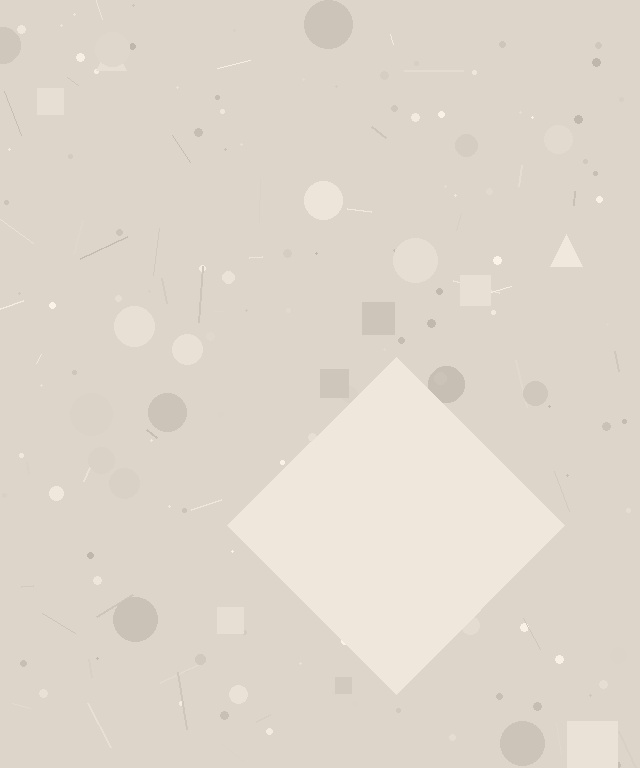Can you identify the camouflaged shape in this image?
The camouflaged shape is a diamond.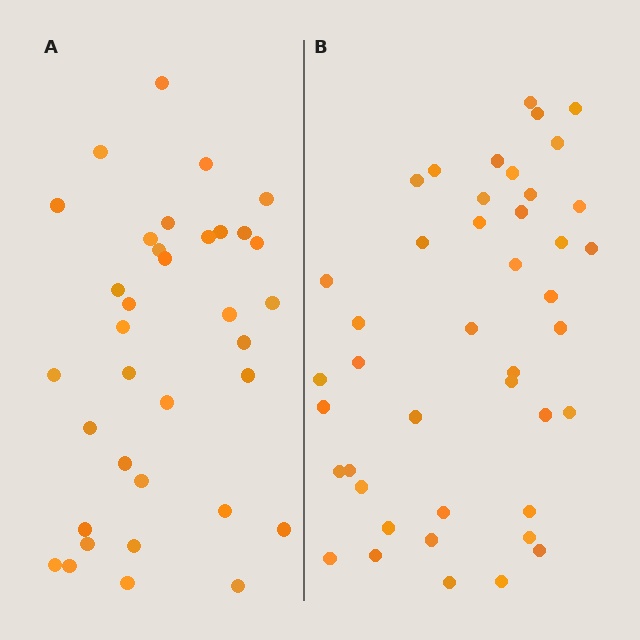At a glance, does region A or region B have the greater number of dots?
Region B (the right region) has more dots.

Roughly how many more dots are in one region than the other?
Region B has roughly 8 or so more dots than region A.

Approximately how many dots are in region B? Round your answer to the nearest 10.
About 40 dots. (The exact count is 43, which rounds to 40.)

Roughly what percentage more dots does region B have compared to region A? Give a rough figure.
About 25% more.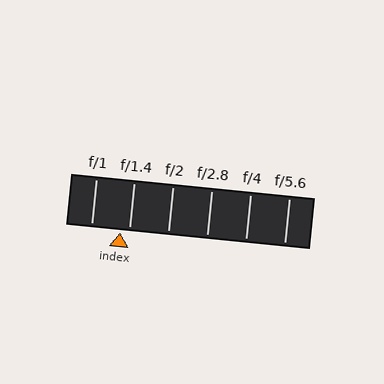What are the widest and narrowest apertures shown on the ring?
The widest aperture shown is f/1 and the narrowest is f/5.6.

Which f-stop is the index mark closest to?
The index mark is closest to f/1.4.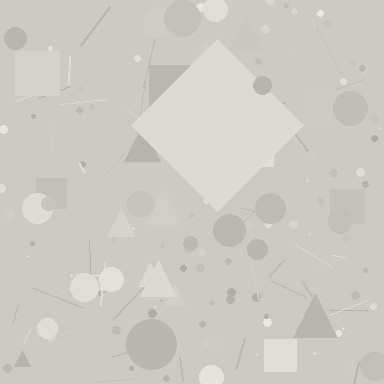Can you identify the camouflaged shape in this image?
The camouflaged shape is a diamond.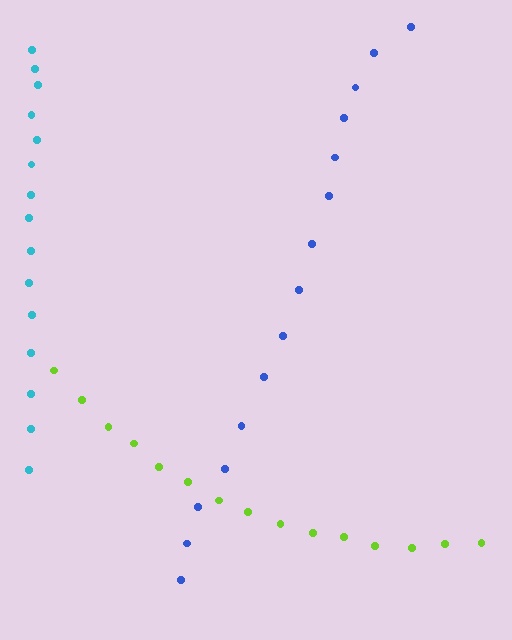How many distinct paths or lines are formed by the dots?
There are 3 distinct paths.